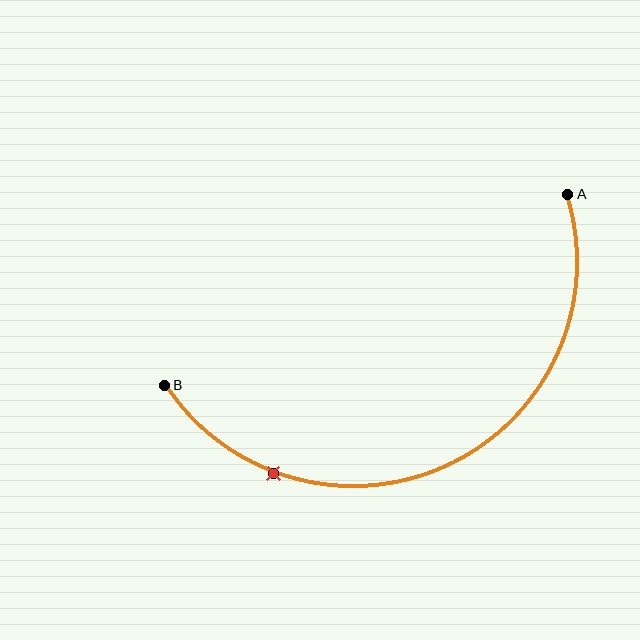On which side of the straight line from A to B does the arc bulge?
The arc bulges below the straight line connecting A and B.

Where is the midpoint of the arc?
The arc midpoint is the point on the curve farthest from the straight line joining A and B. It sits below that line.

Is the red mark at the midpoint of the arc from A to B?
No. The red mark lies on the arc but is closer to endpoint B. The arc midpoint would be at the point on the curve equidistant along the arc from both A and B.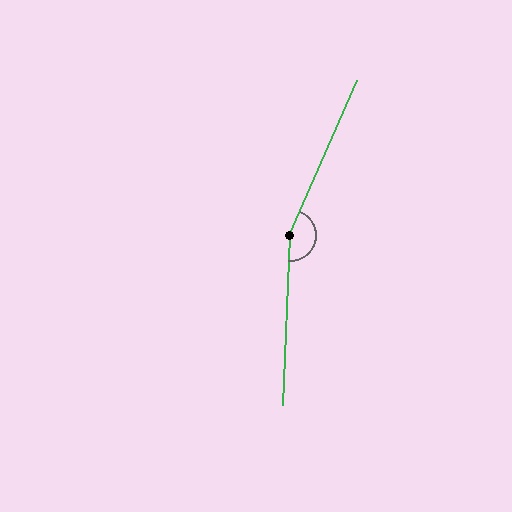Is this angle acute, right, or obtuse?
It is obtuse.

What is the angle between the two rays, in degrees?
Approximately 159 degrees.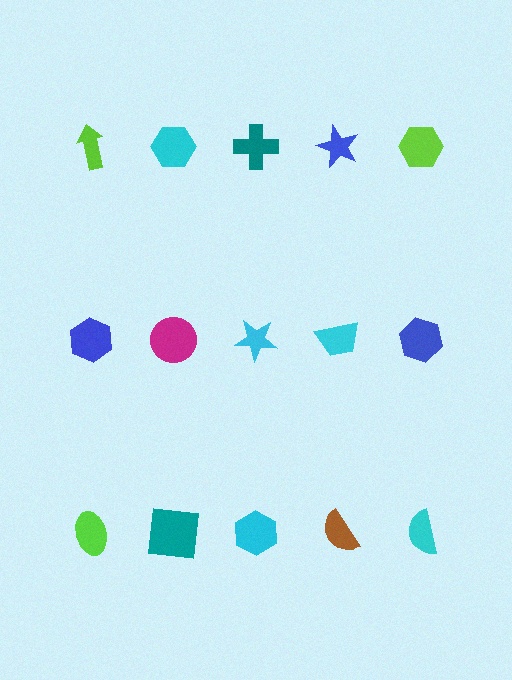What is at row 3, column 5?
A cyan semicircle.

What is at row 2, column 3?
A cyan star.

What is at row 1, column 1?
A lime arrow.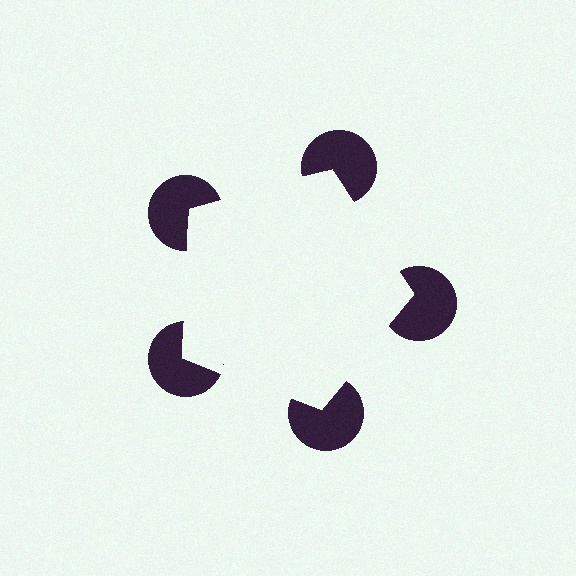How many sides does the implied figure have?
5 sides.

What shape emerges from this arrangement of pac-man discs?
An illusory pentagon — its edges are inferred from the aligned wedge cuts in the pac-man discs, not physically drawn.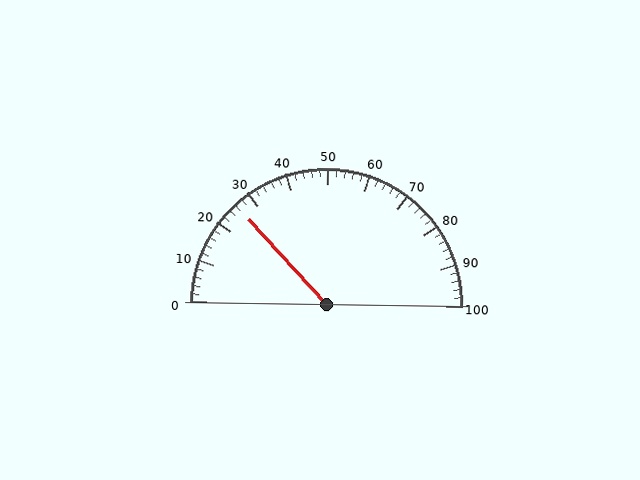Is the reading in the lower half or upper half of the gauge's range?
The reading is in the lower half of the range (0 to 100).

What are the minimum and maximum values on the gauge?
The gauge ranges from 0 to 100.